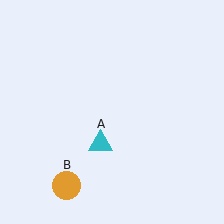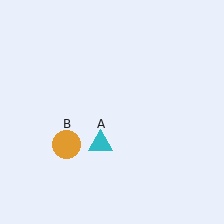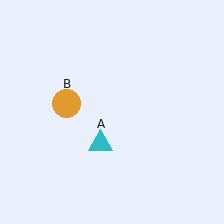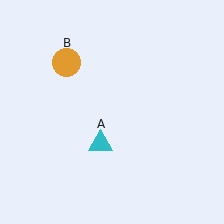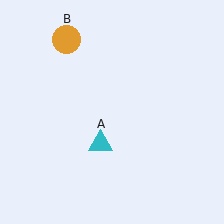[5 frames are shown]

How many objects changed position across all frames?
1 object changed position: orange circle (object B).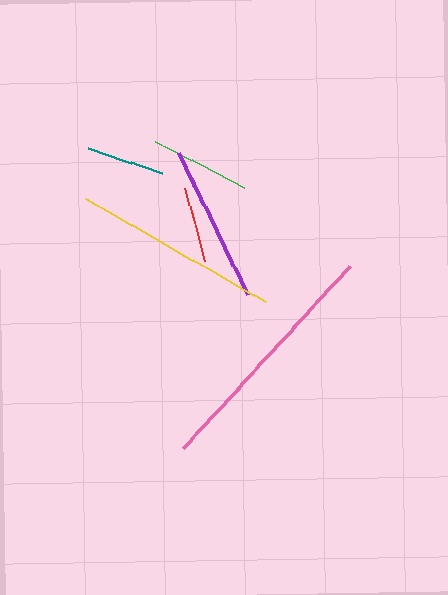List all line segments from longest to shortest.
From longest to shortest: pink, yellow, purple, green, teal, red.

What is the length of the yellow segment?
The yellow segment is approximately 208 pixels long.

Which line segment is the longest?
The pink line is the longest at approximately 246 pixels.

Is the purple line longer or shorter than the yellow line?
The yellow line is longer than the purple line.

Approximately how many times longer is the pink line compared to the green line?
The pink line is approximately 2.5 times the length of the green line.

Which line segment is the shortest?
The red line is the shortest at approximately 77 pixels.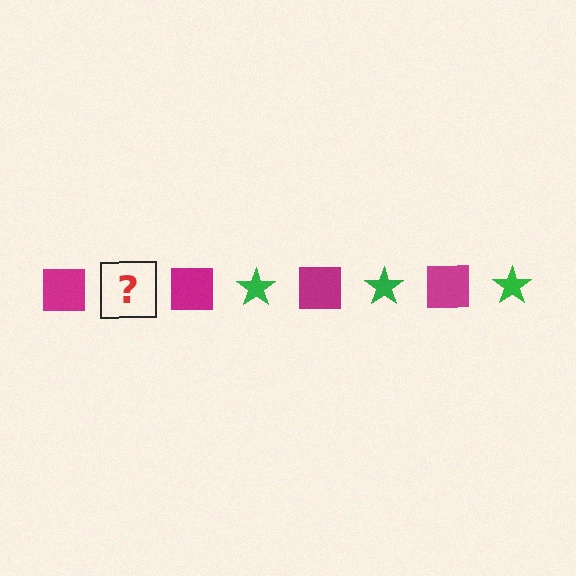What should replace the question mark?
The question mark should be replaced with a green star.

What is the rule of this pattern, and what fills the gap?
The rule is that the pattern alternates between magenta square and green star. The gap should be filled with a green star.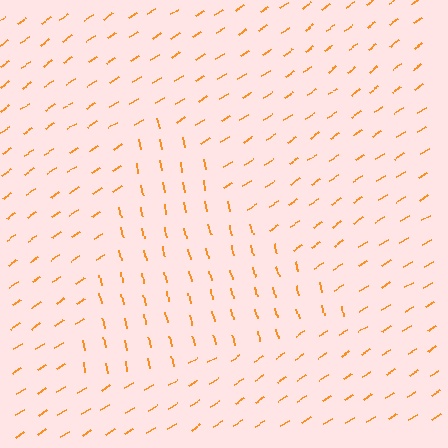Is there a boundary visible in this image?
Yes, there is a texture boundary formed by a change in line orientation.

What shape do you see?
I see a triangle.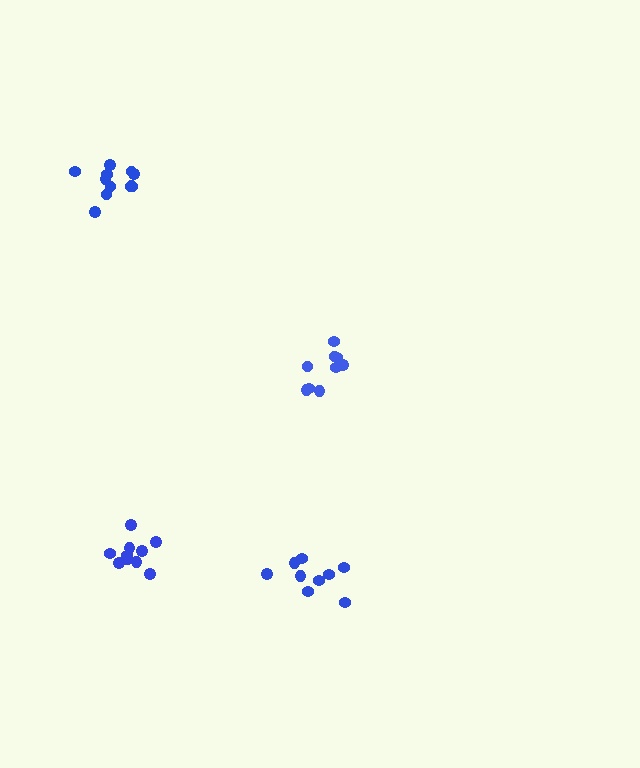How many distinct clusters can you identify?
There are 4 distinct clusters.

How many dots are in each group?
Group 1: 9 dots, Group 2: 9 dots, Group 3: 10 dots, Group 4: 12 dots (40 total).